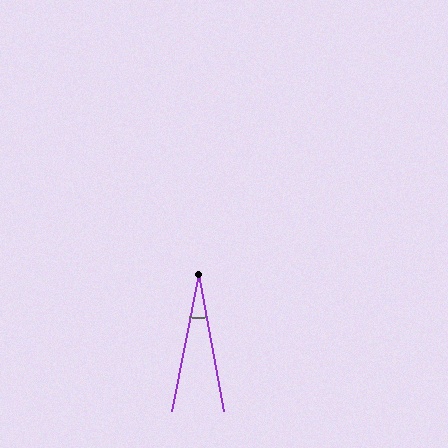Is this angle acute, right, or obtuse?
It is acute.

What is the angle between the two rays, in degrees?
Approximately 21 degrees.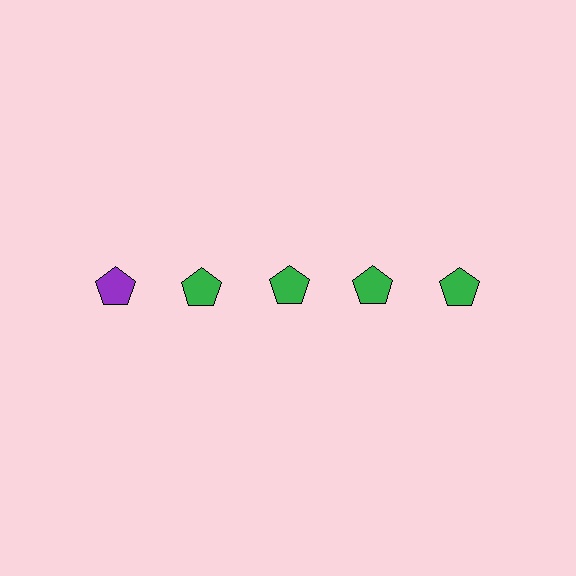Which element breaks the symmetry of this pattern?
The purple pentagon in the top row, leftmost column breaks the symmetry. All other shapes are green pentagons.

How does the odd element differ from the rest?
It has a different color: purple instead of green.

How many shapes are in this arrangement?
There are 5 shapes arranged in a grid pattern.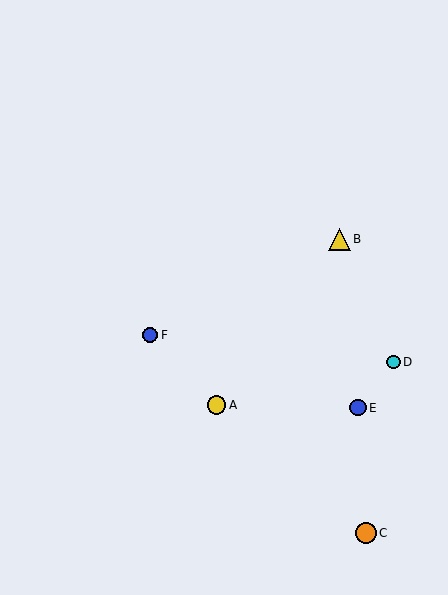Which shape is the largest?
The yellow triangle (labeled B) is the largest.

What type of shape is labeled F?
Shape F is a blue circle.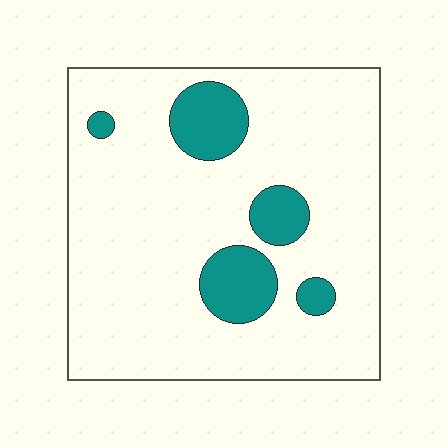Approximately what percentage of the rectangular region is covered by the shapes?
Approximately 15%.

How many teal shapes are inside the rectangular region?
5.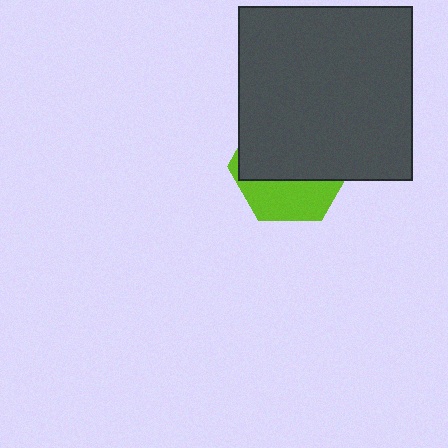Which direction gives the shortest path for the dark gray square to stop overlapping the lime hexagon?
Moving up gives the shortest separation.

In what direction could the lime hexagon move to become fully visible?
The lime hexagon could move down. That would shift it out from behind the dark gray square entirely.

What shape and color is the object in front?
The object in front is a dark gray square.